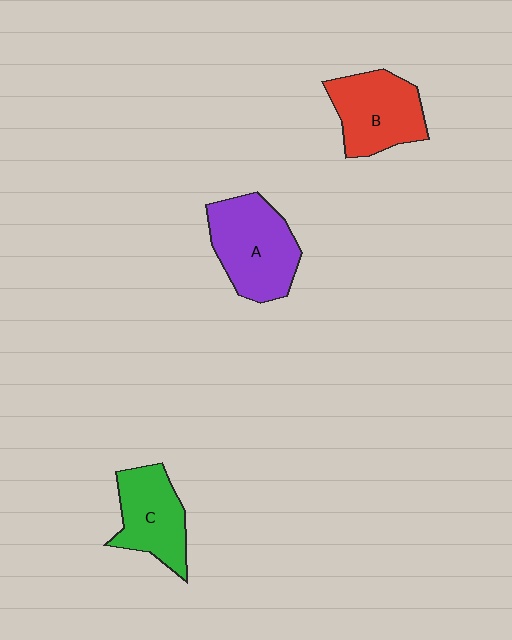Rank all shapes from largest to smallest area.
From largest to smallest: A (purple), B (red), C (green).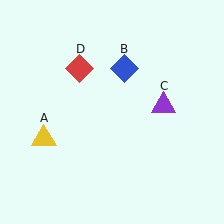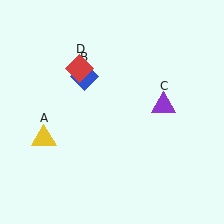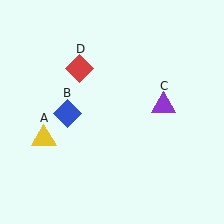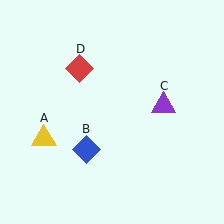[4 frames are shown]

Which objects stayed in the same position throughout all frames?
Yellow triangle (object A) and purple triangle (object C) and red diamond (object D) remained stationary.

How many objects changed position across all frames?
1 object changed position: blue diamond (object B).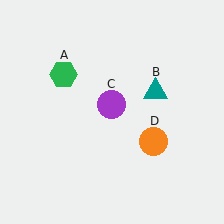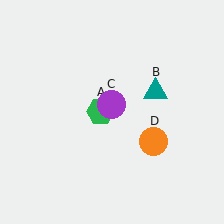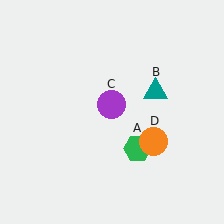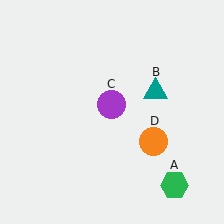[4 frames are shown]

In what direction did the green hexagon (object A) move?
The green hexagon (object A) moved down and to the right.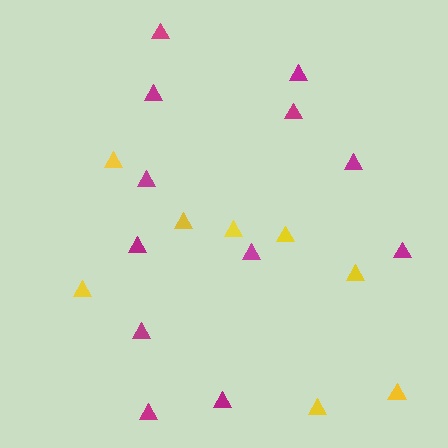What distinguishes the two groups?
There are 2 groups: one group of magenta triangles (12) and one group of yellow triangles (8).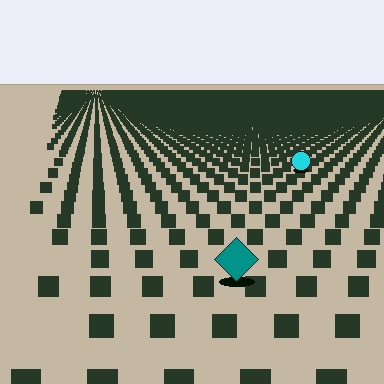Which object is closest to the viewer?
The teal diamond is closest. The texture marks near it are larger and more spread out.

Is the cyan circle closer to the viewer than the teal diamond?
No. The teal diamond is closer — you can tell from the texture gradient: the ground texture is coarser near it.